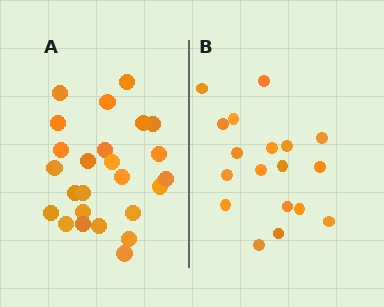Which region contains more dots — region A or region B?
Region A (the left region) has more dots.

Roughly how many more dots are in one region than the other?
Region A has roughly 8 or so more dots than region B.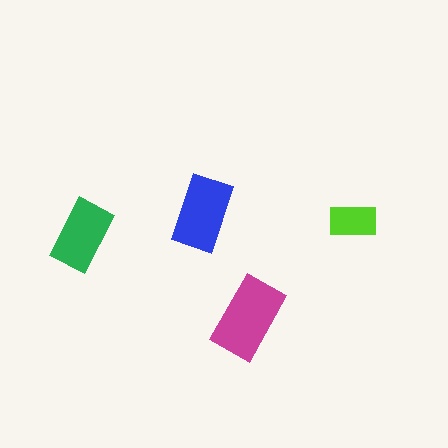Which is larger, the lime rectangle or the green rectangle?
The green one.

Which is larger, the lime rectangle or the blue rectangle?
The blue one.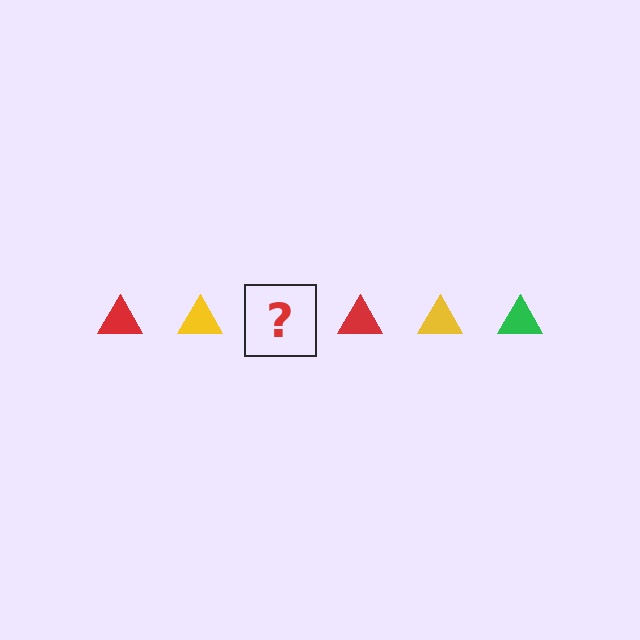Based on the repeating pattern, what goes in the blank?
The blank should be a green triangle.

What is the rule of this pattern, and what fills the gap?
The rule is that the pattern cycles through red, yellow, green triangles. The gap should be filled with a green triangle.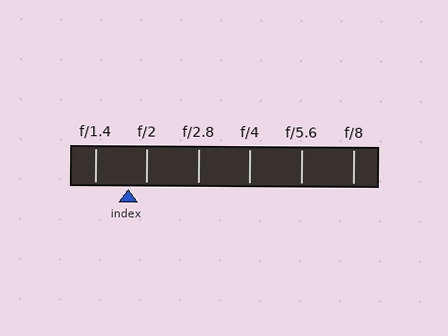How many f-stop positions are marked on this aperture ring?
There are 6 f-stop positions marked.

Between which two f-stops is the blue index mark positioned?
The index mark is between f/1.4 and f/2.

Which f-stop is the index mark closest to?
The index mark is closest to f/2.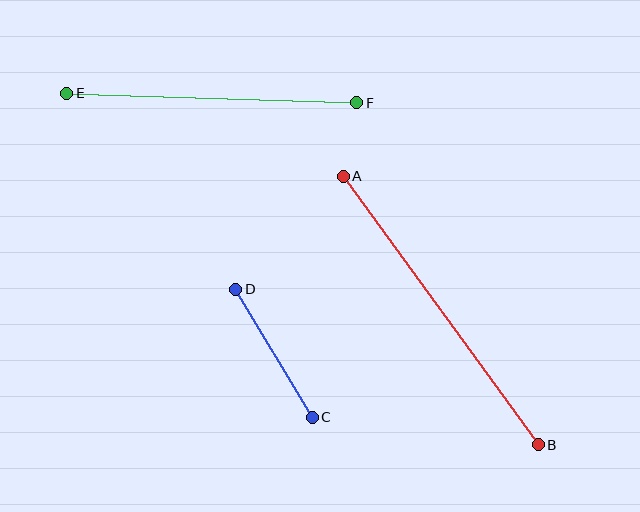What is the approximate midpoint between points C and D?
The midpoint is at approximately (274, 353) pixels.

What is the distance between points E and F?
The distance is approximately 290 pixels.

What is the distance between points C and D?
The distance is approximately 149 pixels.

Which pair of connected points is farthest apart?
Points A and B are farthest apart.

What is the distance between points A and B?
The distance is approximately 332 pixels.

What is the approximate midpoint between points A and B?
The midpoint is at approximately (441, 311) pixels.